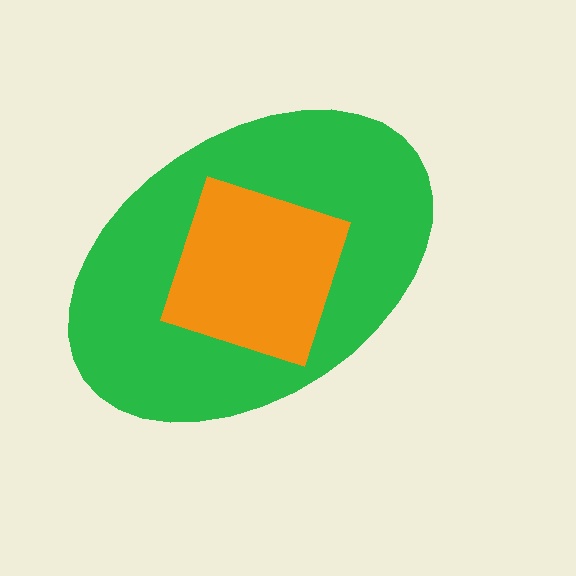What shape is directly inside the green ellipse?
The orange diamond.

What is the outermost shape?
The green ellipse.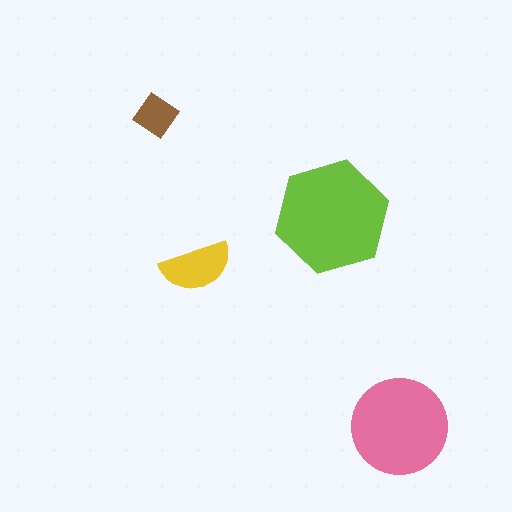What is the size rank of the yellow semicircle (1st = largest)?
3rd.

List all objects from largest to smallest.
The lime hexagon, the pink circle, the yellow semicircle, the brown diamond.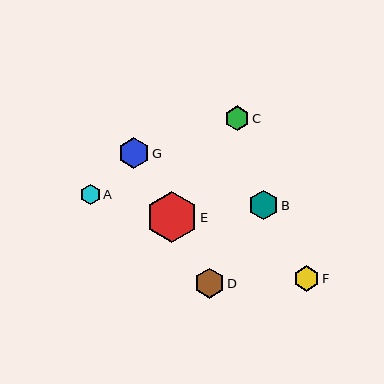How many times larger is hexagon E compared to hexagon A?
Hexagon E is approximately 2.5 times the size of hexagon A.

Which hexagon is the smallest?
Hexagon A is the smallest with a size of approximately 20 pixels.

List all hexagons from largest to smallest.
From largest to smallest: E, G, B, D, F, C, A.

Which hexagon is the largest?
Hexagon E is the largest with a size of approximately 51 pixels.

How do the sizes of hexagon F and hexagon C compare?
Hexagon F and hexagon C are approximately the same size.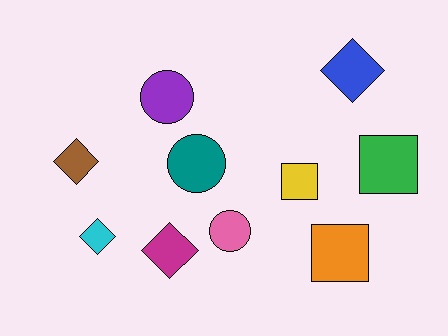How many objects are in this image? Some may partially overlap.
There are 10 objects.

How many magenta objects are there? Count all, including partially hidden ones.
There is 1 magenta object.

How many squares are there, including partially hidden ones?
There are 3 squares.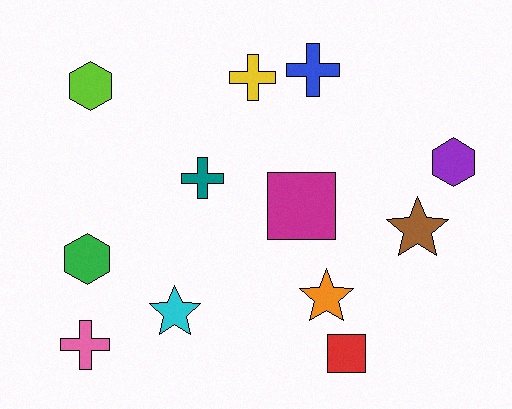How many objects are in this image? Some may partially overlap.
There are 12 objects.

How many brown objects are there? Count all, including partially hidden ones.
There is 1 brown object.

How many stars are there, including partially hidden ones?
There are 3 stars.